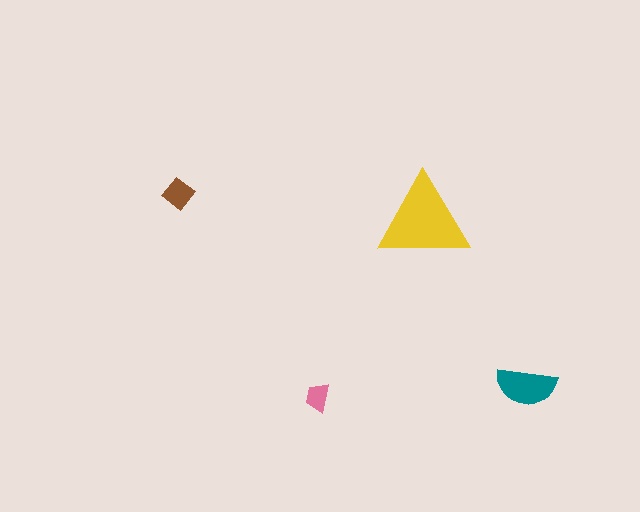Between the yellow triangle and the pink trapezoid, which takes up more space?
The yellow triangle.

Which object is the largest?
The yellow triangle.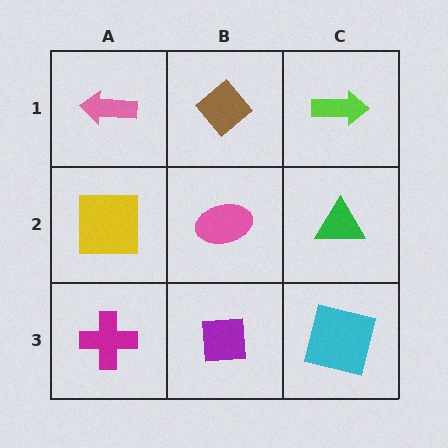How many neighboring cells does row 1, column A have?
2.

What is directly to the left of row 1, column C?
A brown diamond.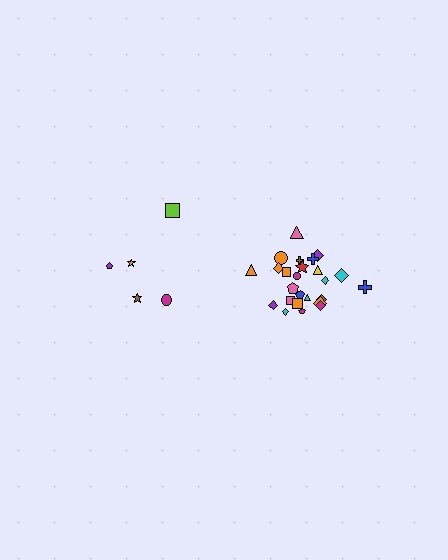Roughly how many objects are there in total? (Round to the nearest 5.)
Roughly 30 objects in total.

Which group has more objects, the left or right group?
The right group.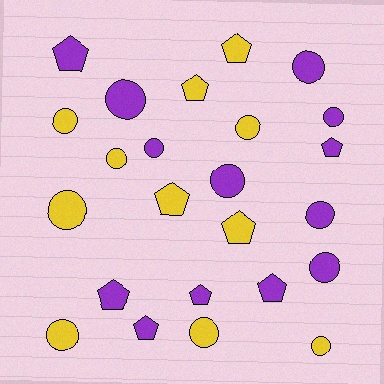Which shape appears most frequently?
Circle, with 14 objects.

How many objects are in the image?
There are 24 objects.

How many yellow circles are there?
There are 7 yellow circles.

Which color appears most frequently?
Purple, with 13 objects.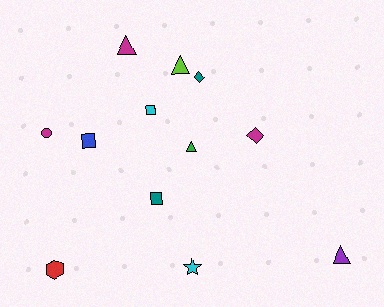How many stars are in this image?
There is 1 star.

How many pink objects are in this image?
There are no pink objects.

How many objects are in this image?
There are 12 objects.